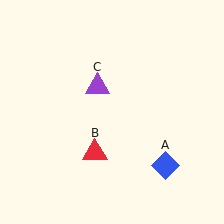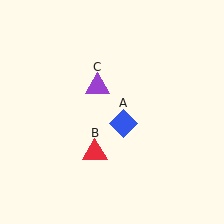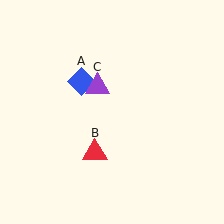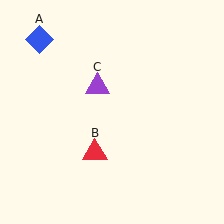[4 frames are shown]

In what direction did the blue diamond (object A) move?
The blue diamond (object A) moved up and to the left.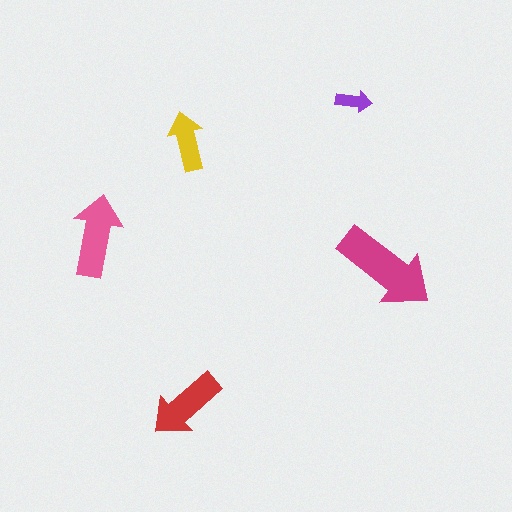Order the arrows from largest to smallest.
the magenta one, the pink one, the red one, the yellow one, the purple one.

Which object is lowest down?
The red arrow is bottommost.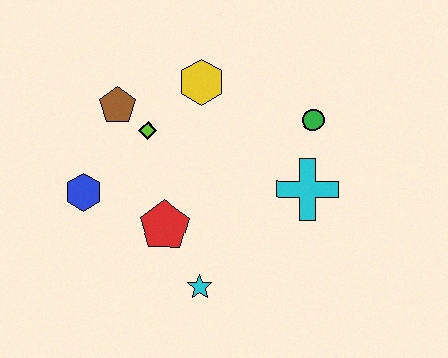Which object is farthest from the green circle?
The blue hexagon is farthest from the green circle.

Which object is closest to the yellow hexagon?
The lime diamond is closest to the yellow hexagon.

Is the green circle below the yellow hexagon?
Yes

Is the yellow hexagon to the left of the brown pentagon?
No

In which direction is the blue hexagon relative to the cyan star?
The blue hexagon is to the left of the cyan star.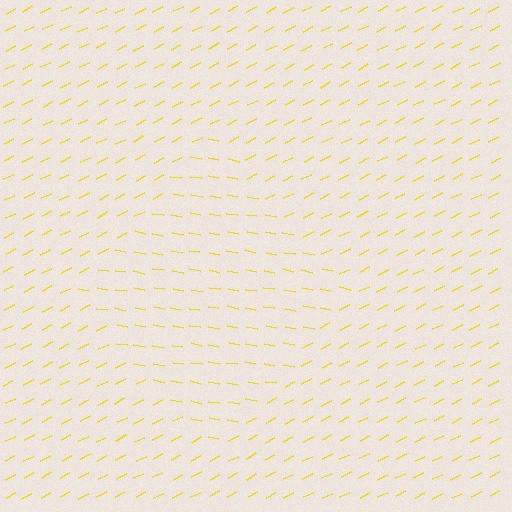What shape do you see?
I see a diamond.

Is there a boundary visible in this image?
Yes, there is a texture boundary formed by a change in line orientation.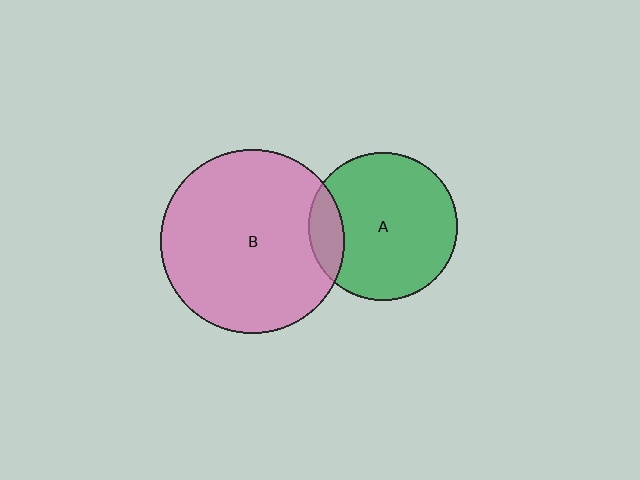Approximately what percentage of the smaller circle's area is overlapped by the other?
Approximately 15%.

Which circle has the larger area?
Circle B (pink).